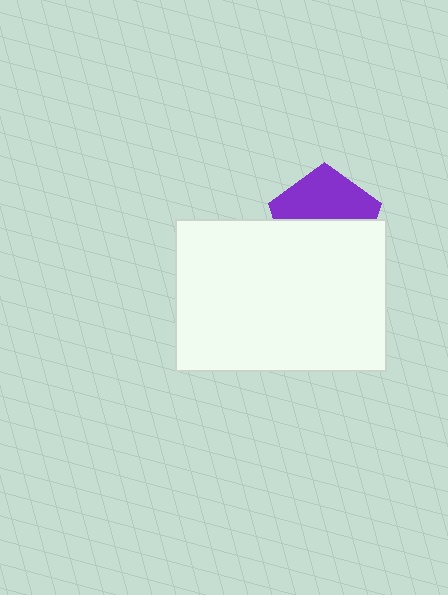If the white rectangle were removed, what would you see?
You would see the complete purple pentagon.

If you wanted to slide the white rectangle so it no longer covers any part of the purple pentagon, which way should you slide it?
Slide it down — that is the most direct way to separate the two shapes.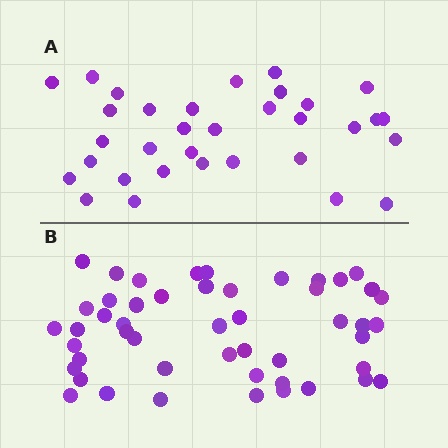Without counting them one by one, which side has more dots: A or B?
Region B (the bottom region) has more dots.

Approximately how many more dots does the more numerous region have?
Region B has approximately 15 more dots than region A.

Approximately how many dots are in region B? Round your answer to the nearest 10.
About 50 dots. (The exact count is 49, which rounds to 50.)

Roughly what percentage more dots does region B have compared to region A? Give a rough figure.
About 50% more.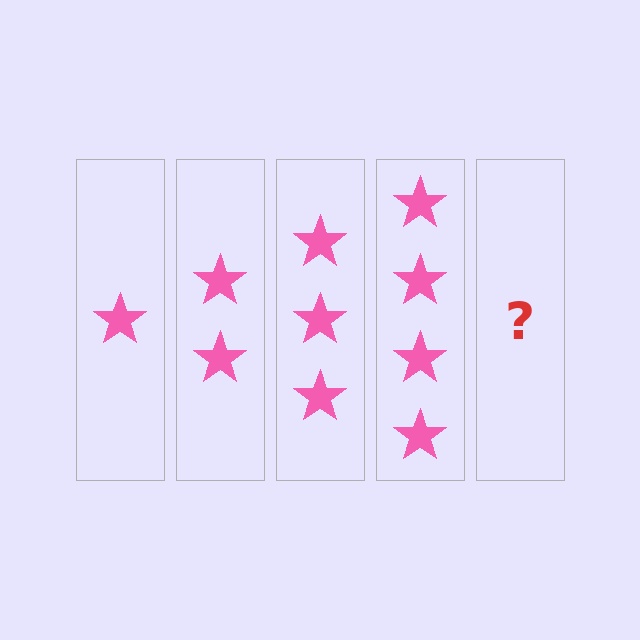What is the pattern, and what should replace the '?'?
The pattern is that each step adds one more star. The '?' should be 5 stars.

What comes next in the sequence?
The next element should be 5 stars.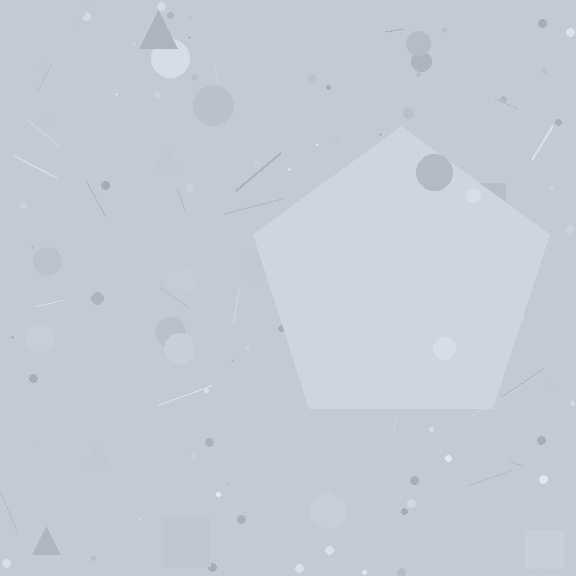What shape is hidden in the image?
A pentagon is hidden in the image.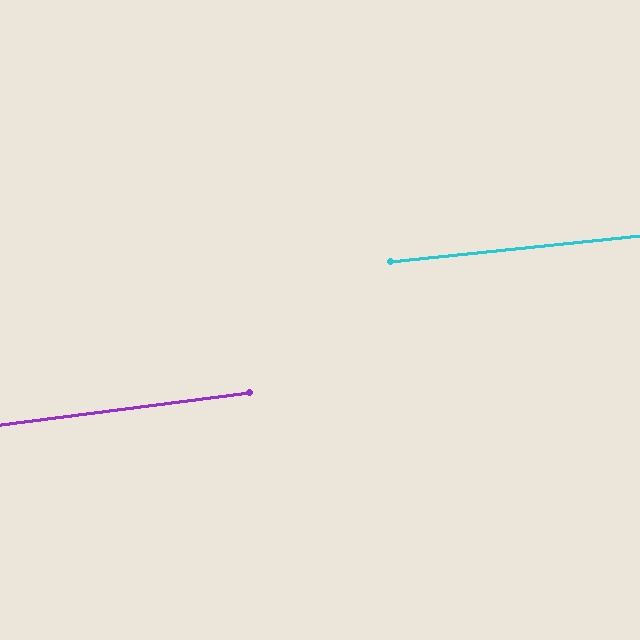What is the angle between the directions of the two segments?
Approximately 1 degree.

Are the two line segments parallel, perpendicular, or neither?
Parallel — their directions differ by only 1.1°.